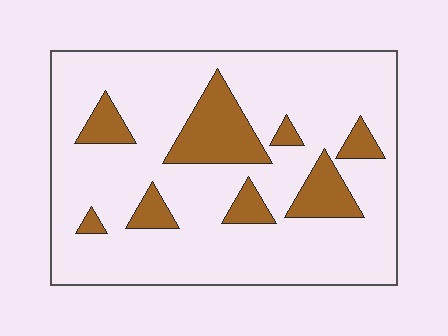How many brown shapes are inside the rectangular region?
8.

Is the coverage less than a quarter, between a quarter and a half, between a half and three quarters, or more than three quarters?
Less than a quarter.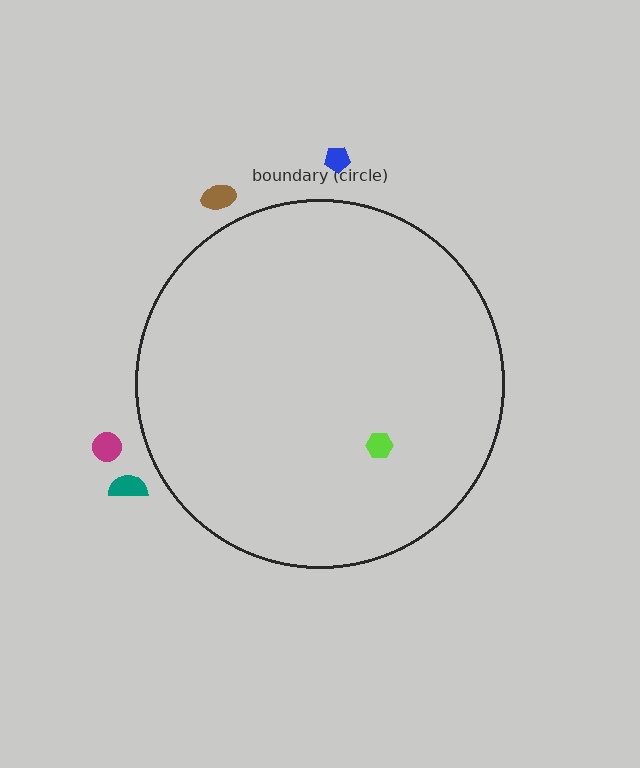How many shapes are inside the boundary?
1 inside, 4 outside.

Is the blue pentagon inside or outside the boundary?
Outside.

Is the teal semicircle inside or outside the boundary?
Outside.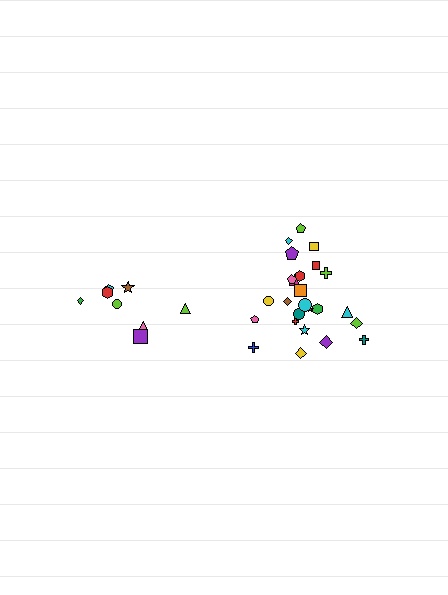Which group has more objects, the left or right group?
The right group.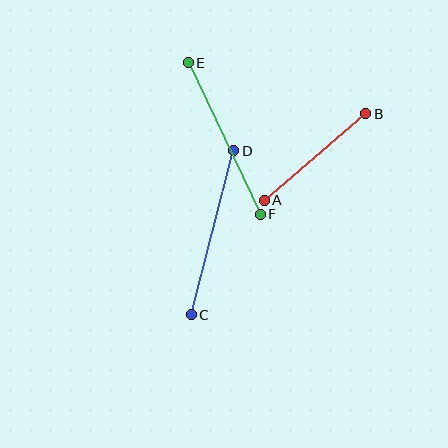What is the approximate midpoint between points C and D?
The midpoint is at approximately (212, 233) pixels.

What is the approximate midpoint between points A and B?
The midpoint is at approximately (315, 157) pixels.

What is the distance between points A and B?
The distance is approximately 133 pixels.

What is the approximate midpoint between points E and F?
The midpoint is at approximately (224, 138) pixels.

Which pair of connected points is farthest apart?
Points C and D are farthest apart.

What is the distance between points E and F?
The distance is approximately 168 pixels.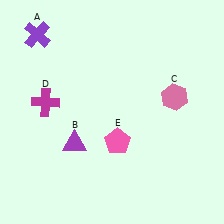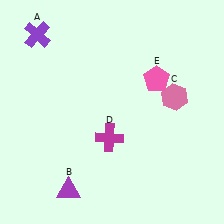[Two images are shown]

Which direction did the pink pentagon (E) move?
The pink pentagon (E) moved up.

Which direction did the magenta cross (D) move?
The magenta cross (D) moved right.